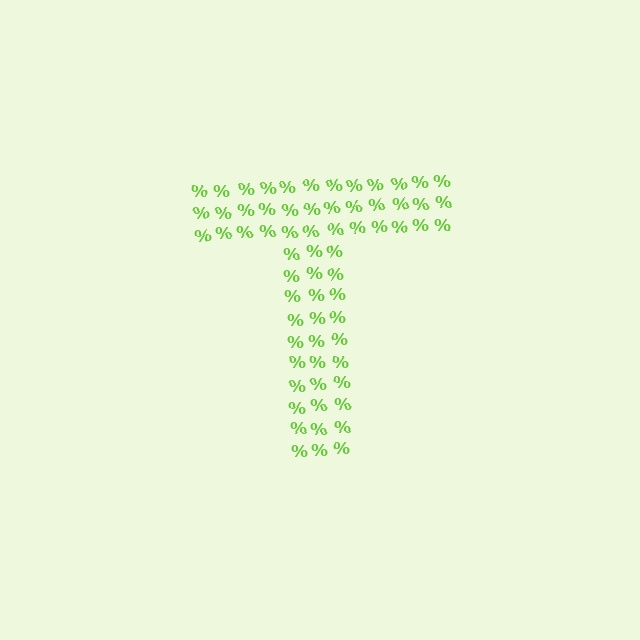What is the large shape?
The large shape is the letter T.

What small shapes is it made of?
It is made of small percent signs.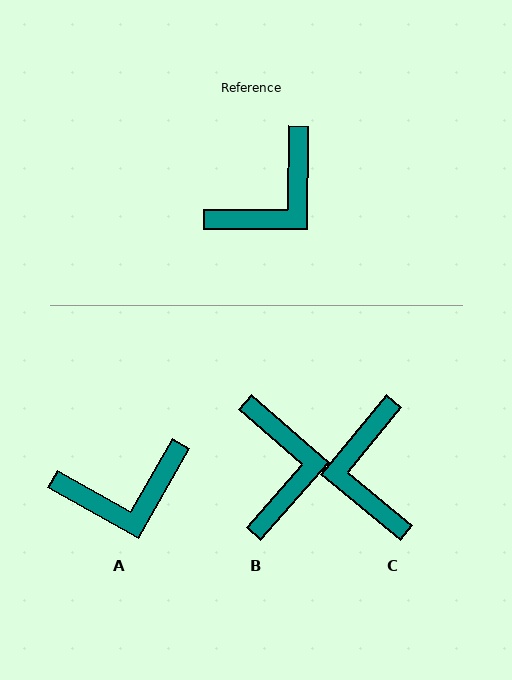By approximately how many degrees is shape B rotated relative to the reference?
Approximately 49 degrees counter-clockwise.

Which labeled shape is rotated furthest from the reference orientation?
C, about 129 degrees away.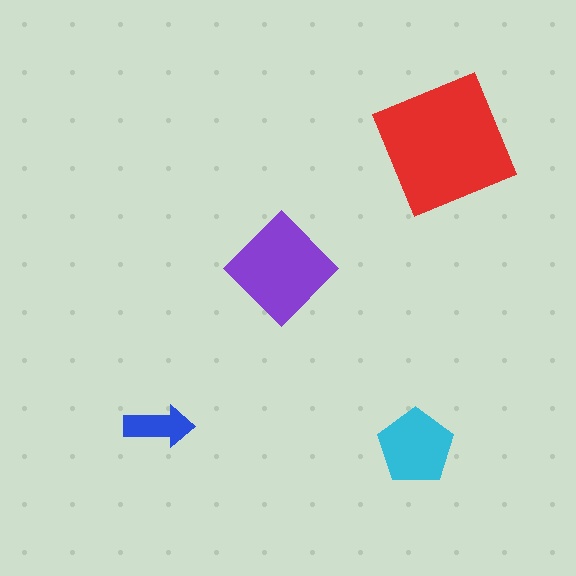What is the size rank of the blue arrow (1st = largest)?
4th.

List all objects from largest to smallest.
The red square, the purple diamond, the cyan pentagon, the blue arrow.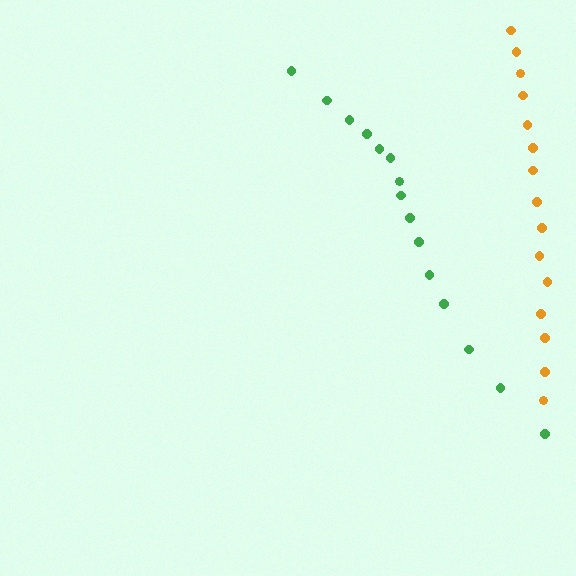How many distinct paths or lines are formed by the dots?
There are 2 distinct paths.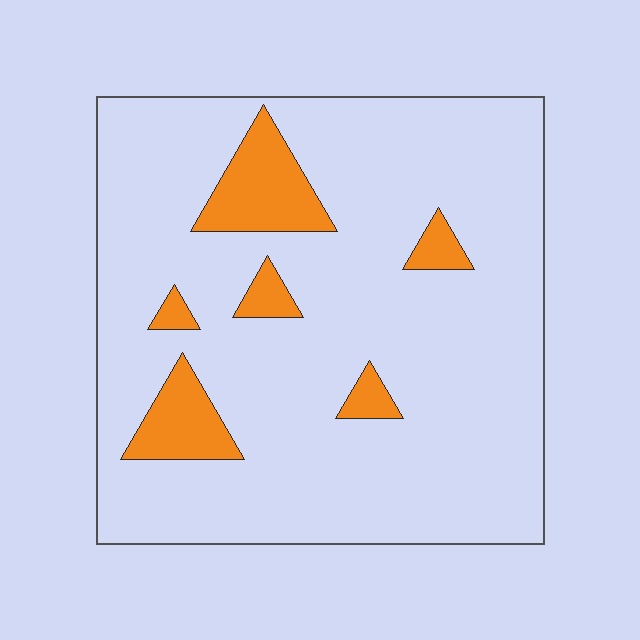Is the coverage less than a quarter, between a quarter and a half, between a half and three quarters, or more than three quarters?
Less than a quarter.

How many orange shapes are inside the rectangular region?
6.